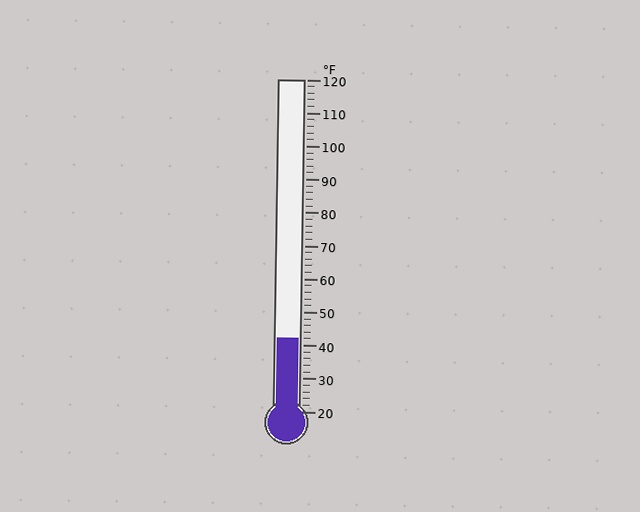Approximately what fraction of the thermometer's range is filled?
The thermometer is filled to approximately 20% of its range.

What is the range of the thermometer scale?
The thermometer scale ranges from 20°F to 120°F.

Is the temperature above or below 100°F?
The temperature is below 100°F.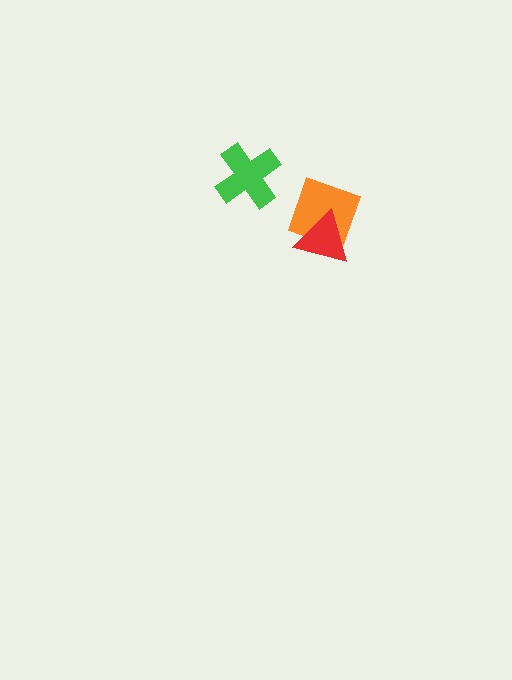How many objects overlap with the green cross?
0 objects overlap with the green cross.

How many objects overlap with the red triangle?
1 object overlaps with the red triangle.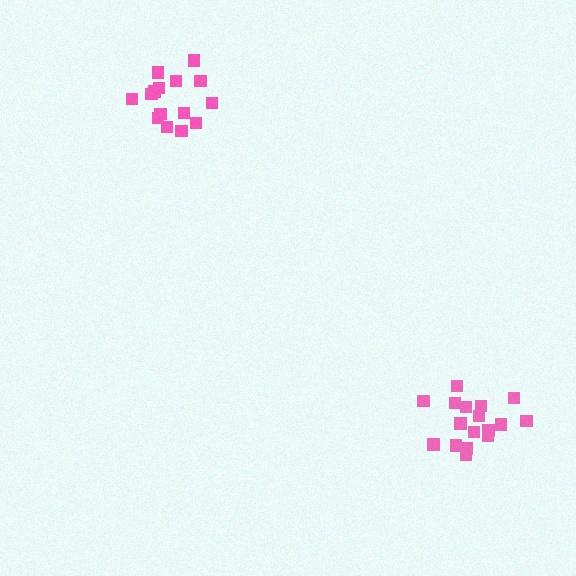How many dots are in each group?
Group 1: 17 dots, Group 2: 15 dots (32 total).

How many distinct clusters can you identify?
There are 2 distinct clusters.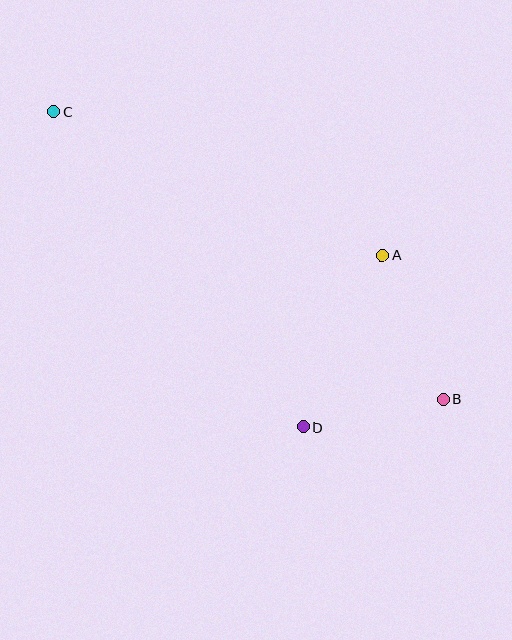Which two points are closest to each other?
Points B and D are closest to each other.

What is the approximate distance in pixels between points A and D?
The distance between A and D is approximately 189 pixels.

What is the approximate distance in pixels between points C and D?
The distance between C and D is approximately 402 pixels.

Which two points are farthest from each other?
Points B and C are farthest from each other.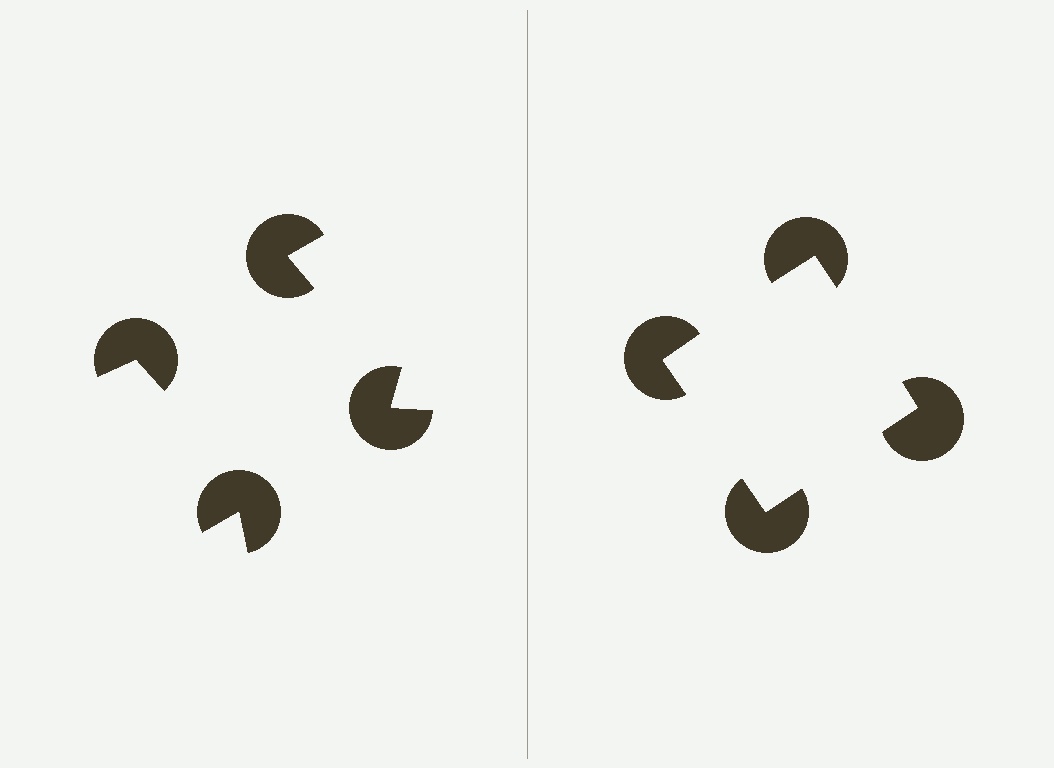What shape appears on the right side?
An illusory square.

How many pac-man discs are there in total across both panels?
8 — 4 on each side.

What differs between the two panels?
The pac-man discs are positioned identically on both sides; only the wedge orientations differ. On the right they align to a square; on the left they are misaligned.